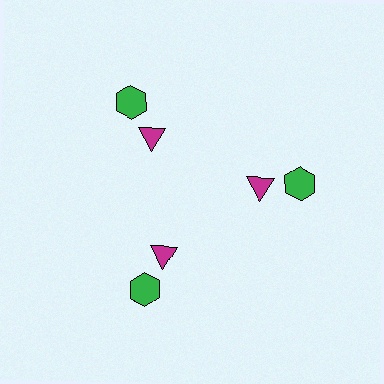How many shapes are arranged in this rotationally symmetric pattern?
There are 6 shapes, arranged in 3 groups of 2.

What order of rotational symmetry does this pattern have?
This pattern has 3-fold rotational symmetry.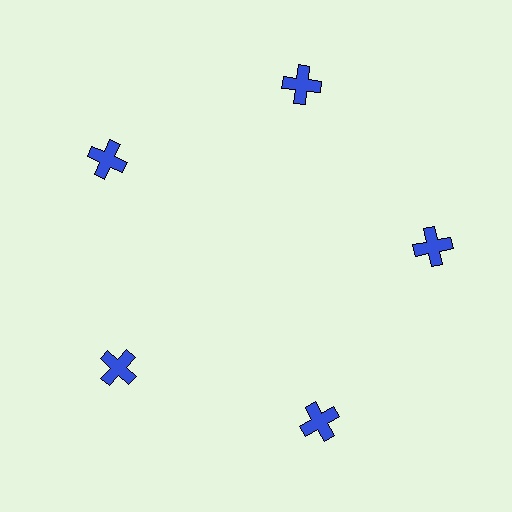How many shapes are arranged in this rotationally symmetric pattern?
There are 5 shapes, arranged in 5 groups of 1.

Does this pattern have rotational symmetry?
Yes, this pattern has 5-fold rotational symmetry. It looks the same after rotating 72 degrees around the center.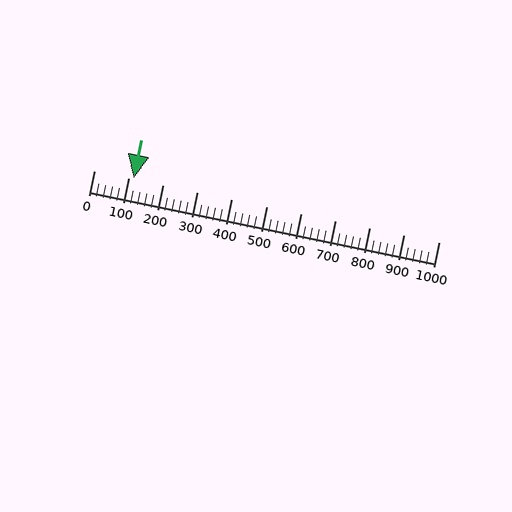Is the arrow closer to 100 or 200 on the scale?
The arrow is closer to 100.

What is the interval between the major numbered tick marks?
The major tick marks are spaced 100 units apart.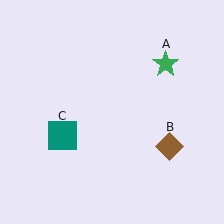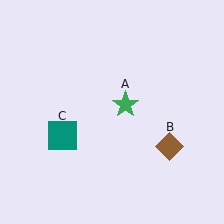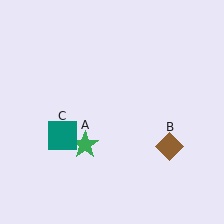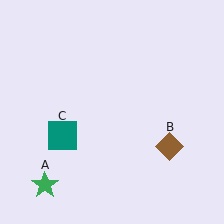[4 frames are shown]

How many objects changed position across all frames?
1 object changed position: green star (object A).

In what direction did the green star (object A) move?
The green star (object A) moved down and to the left.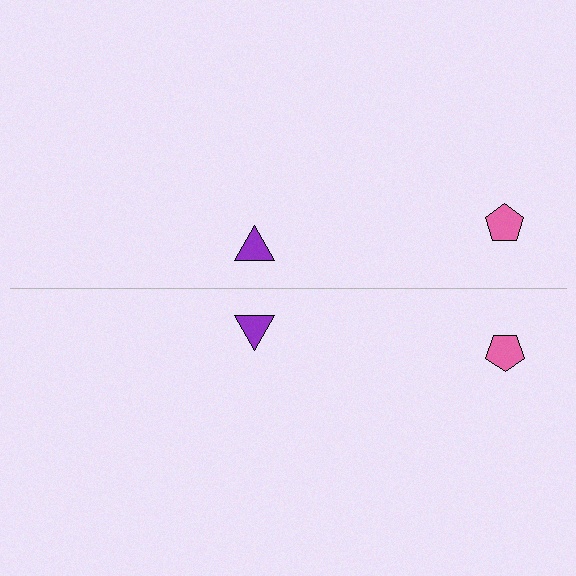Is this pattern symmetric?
Yes, this pattern has bilateral (reflection) symmetry.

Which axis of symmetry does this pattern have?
The pattern has a horizontal axis of symmetry running through the center of the image.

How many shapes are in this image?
There are 4 shapes in this image.